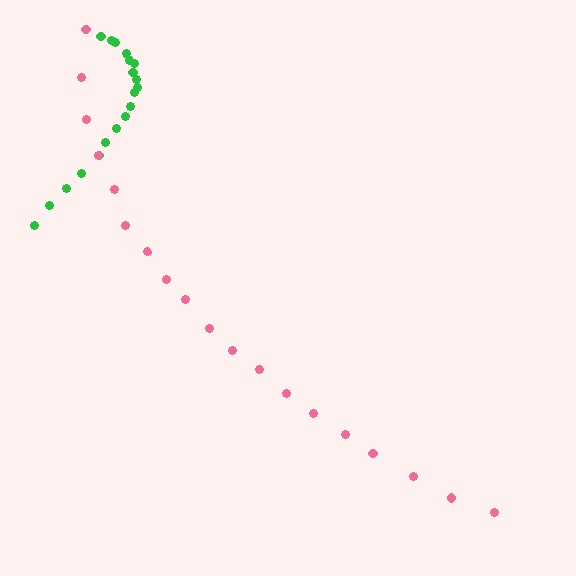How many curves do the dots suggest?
There are 2 distinct paths.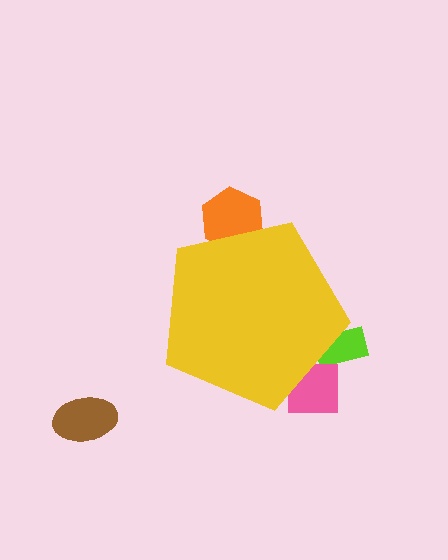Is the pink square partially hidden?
Yes, the pink square is partially hidden behind the yellow pentagon.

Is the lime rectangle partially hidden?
Yes, the lime rectangle is partially hidden behind the yellow pentagon.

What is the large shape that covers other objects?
A yellow pentagon.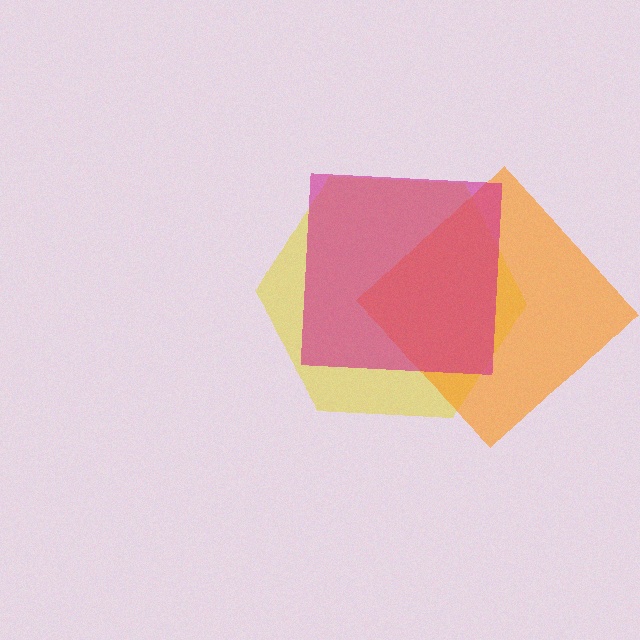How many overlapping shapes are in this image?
There are 3 overlapping shapes in the image.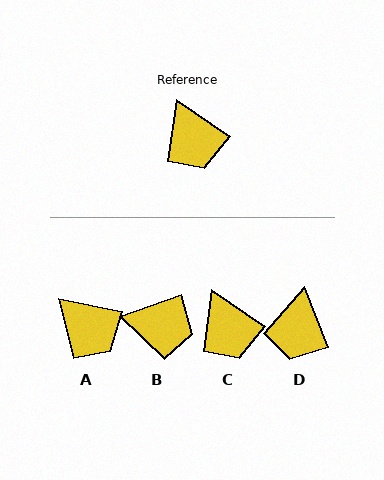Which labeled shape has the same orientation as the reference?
C.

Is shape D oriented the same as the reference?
No, it is off by about 34 degrees.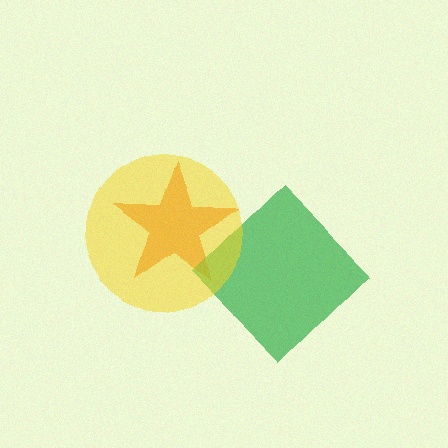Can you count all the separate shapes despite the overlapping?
Yes, there are 3 separate shapes.